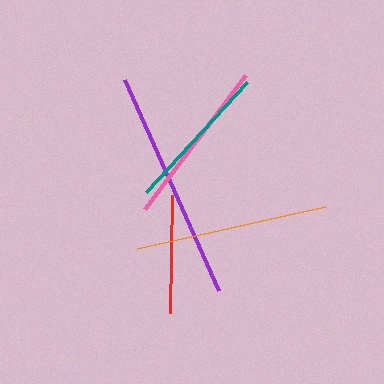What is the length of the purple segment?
The purple segment is approximately 231 pixels long.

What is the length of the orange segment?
The orange segment is approximately 193 pixels long.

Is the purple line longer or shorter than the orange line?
The purple line is longer than the orange line.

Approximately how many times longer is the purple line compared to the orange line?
The purple line is approximately 1.2 times the length of the orange line.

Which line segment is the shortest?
The red line is the shortest at approximately 118 pixels.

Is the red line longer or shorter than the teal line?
The teal line is longer than the red line.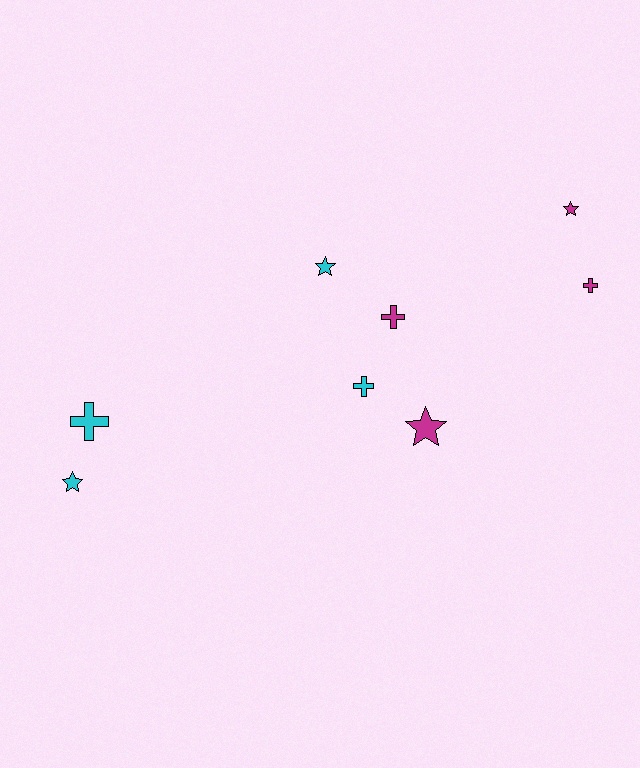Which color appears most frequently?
Magenta, with 4 objects.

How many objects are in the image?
There are 8 objects.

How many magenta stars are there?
There are 2 magenta stars.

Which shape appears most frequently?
Star, with 4 objects.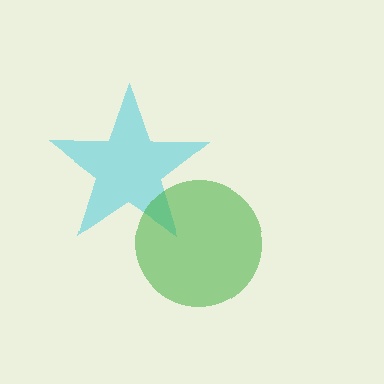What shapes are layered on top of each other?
The layered shapes are: a cyan star, a green circle.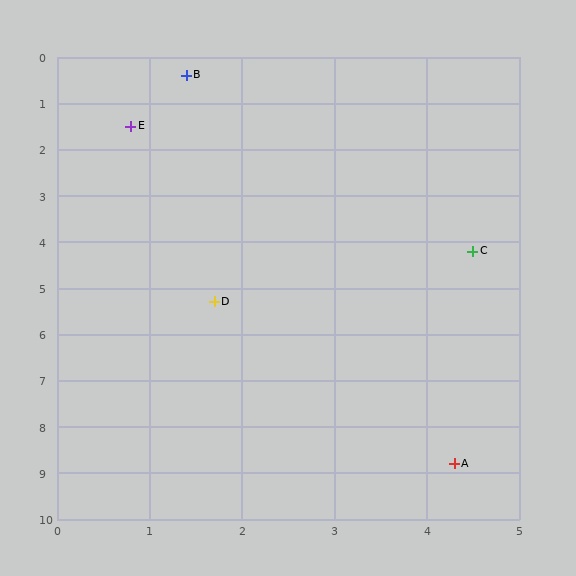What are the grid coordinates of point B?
Point B is at approximately (1.4, 0.4).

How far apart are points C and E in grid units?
Points C and E are about 4.6 grid units apart.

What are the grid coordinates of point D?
Point D is at approximately (1.7, 5.3).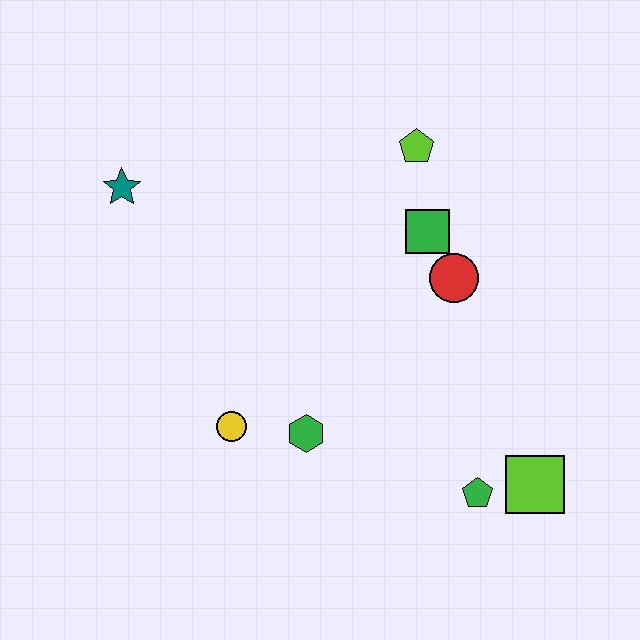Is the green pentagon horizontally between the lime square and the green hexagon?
Yes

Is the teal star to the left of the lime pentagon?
Yes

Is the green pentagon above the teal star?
No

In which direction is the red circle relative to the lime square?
The red circle is above the lime square.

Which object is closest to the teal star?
The yellow circle is closest to the teal star.